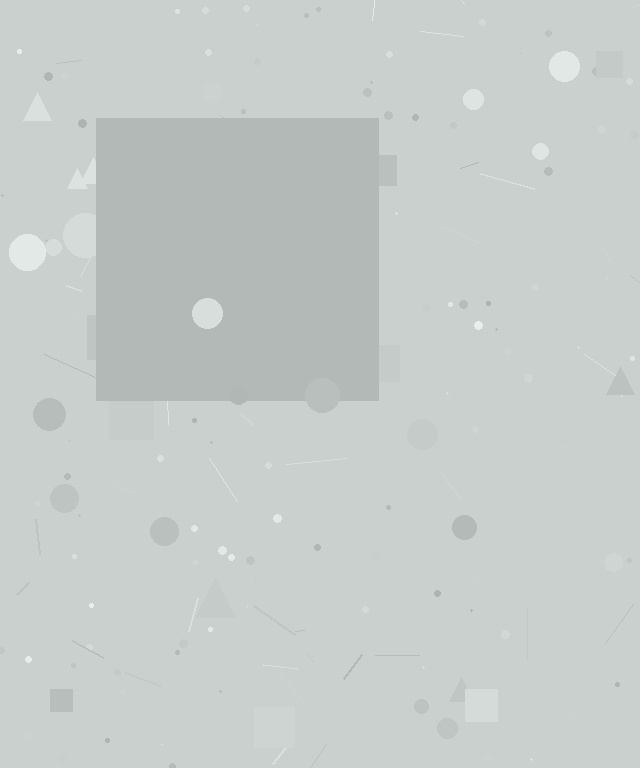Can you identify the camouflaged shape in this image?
The camouflaged shape is a square.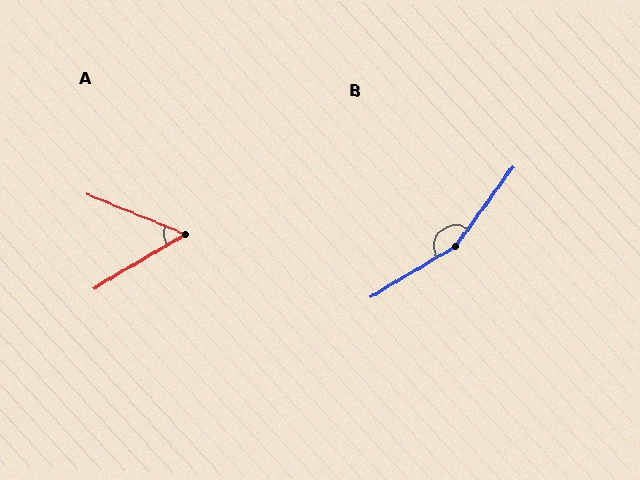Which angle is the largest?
B, at approximately 157 degrees.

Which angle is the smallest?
A, at approximately 52 degrees.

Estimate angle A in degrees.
Approximately 52 degrees.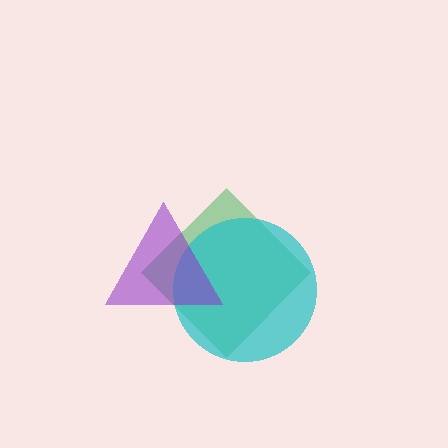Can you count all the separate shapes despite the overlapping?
Yes, there are 3 separate shapes.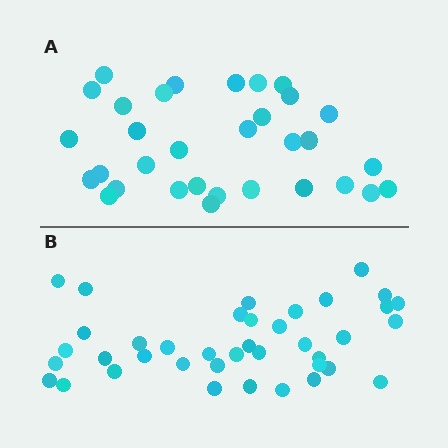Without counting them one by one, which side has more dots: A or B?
Region B (the bottom region) has more dots.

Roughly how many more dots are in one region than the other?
Region B has roughly 8 or so more dots than region A.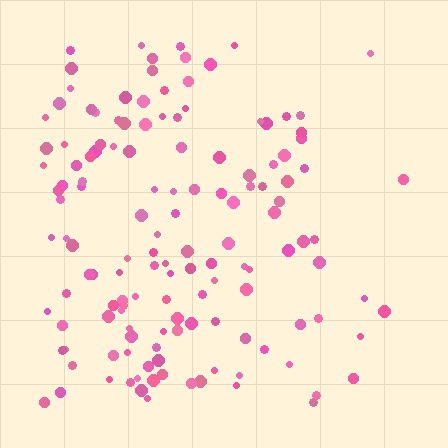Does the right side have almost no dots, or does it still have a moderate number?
Still a moderate number, just noticeably fewer than the left.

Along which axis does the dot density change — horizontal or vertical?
Horizontal.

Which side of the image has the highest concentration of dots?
The left.